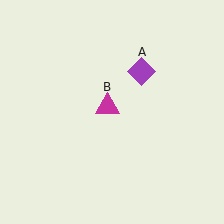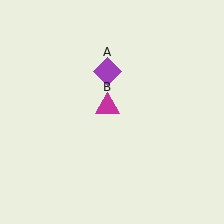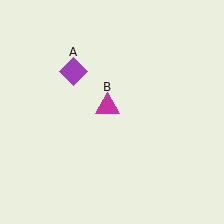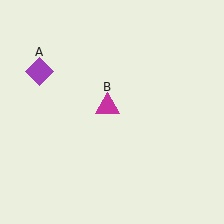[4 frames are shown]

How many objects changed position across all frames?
1 object changed position: purple diamond (object A).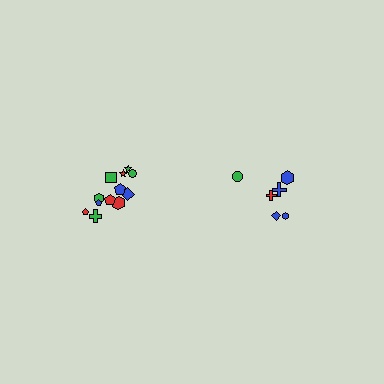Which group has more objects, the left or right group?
The left group.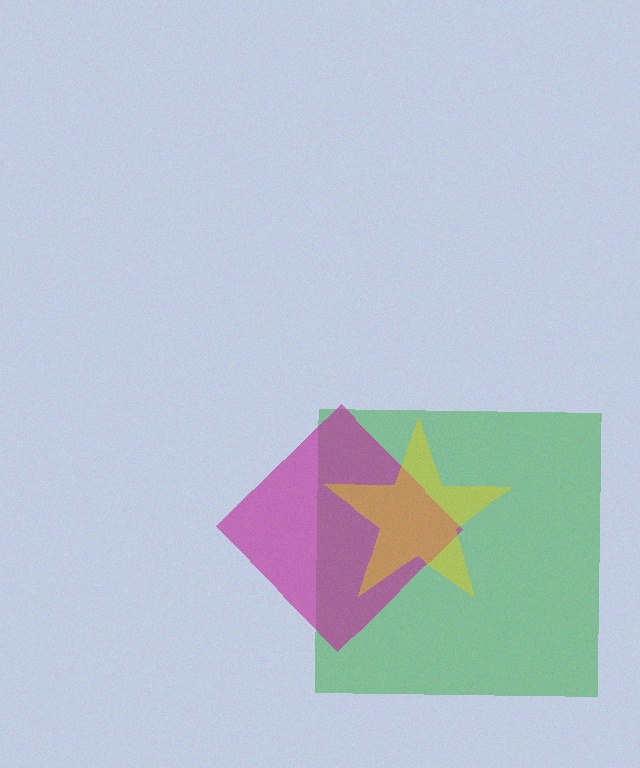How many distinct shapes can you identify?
There are 3 distinct shapes: a green square, a magenta diamond, a yellow star.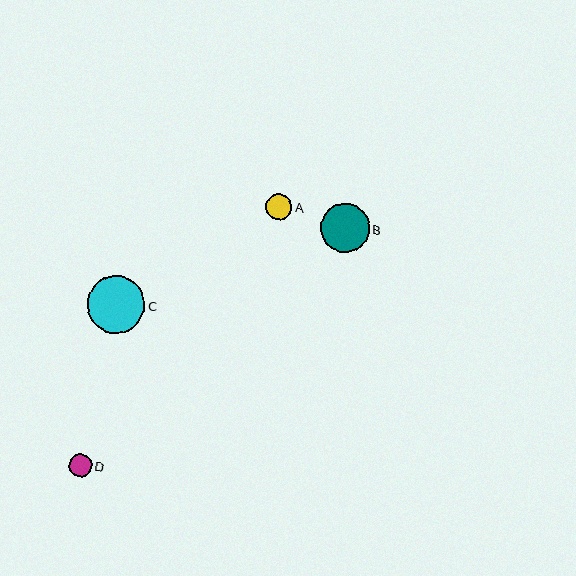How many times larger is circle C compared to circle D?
Circle C is approximately 2.5 times the size of circle D.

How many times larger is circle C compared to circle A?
Circle C is approximately 2.2 times the size of circle A.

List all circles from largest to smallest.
From largest to smallest: C, B, A, D.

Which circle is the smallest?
Circle D is the smallest with a size of approximately 23 pixels.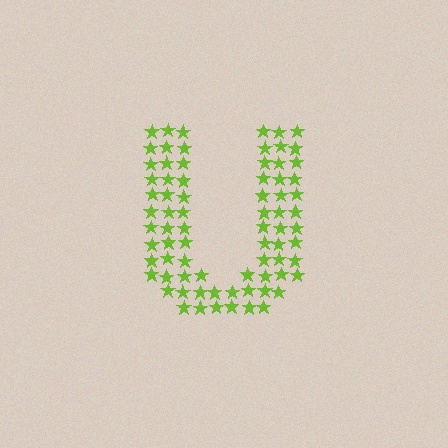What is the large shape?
The large shape is the letter U.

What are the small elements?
The small elements are stars.